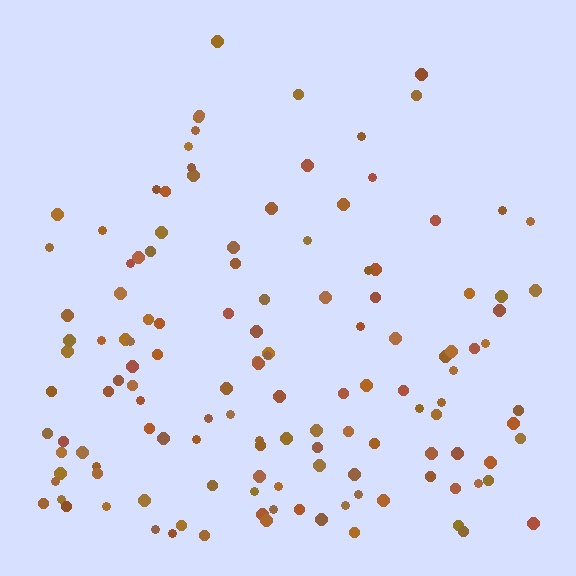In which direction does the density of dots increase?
From top to bottom, with the bottom side densest.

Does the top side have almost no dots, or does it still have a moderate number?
Still a moderate number, just noticeably fewer than the bottom.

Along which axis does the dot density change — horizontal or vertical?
Vertical.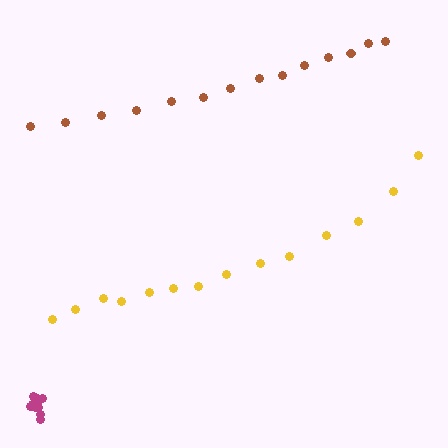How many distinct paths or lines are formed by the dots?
There are 3 distinct paths.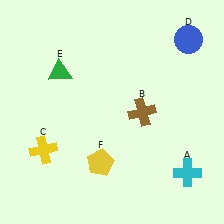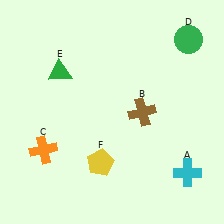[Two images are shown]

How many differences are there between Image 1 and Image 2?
There are 2 differences between the two images.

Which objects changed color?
C changed from yellow to orange. D changed from blue to green.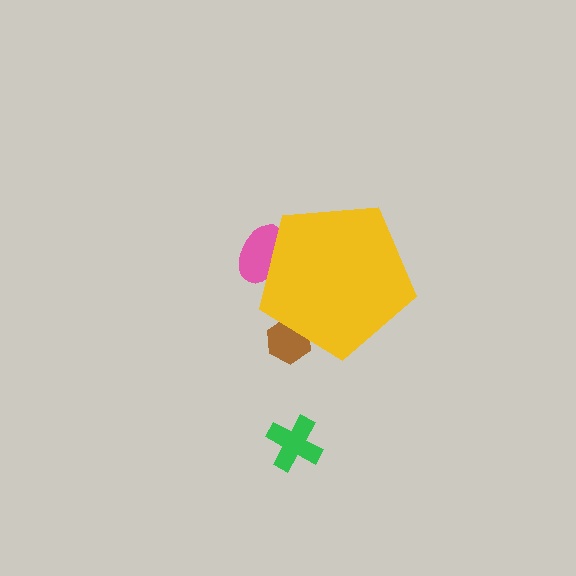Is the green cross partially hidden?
No, the green cross is fully visible.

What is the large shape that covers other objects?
A yellow pentagon.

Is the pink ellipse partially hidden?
Yes, the pink ellipse is partially hidden behind the yellow pentagon.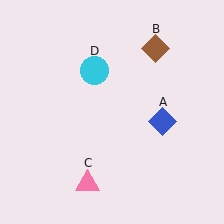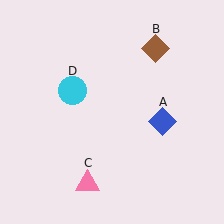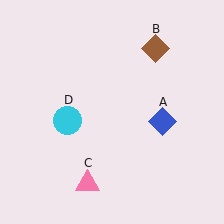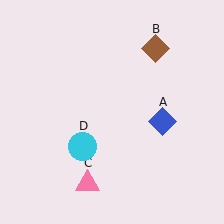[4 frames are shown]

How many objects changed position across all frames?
1 object changed position: cyan circle (object D).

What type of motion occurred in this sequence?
The cyan circle (object D) rotated counterclockwise around the center of the scene.